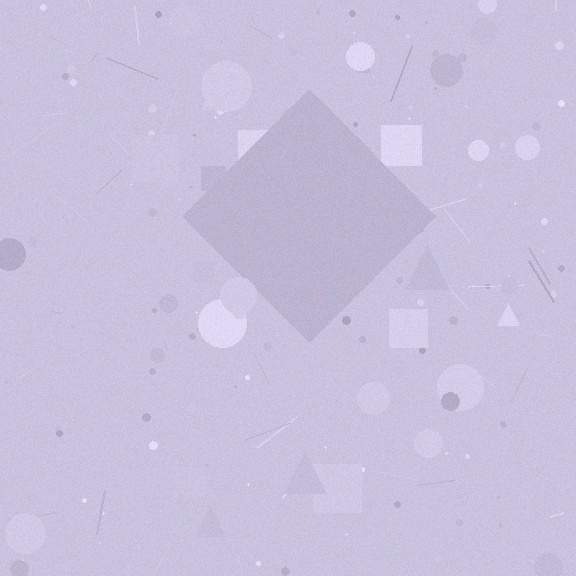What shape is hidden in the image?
A diamond is hidden in the image.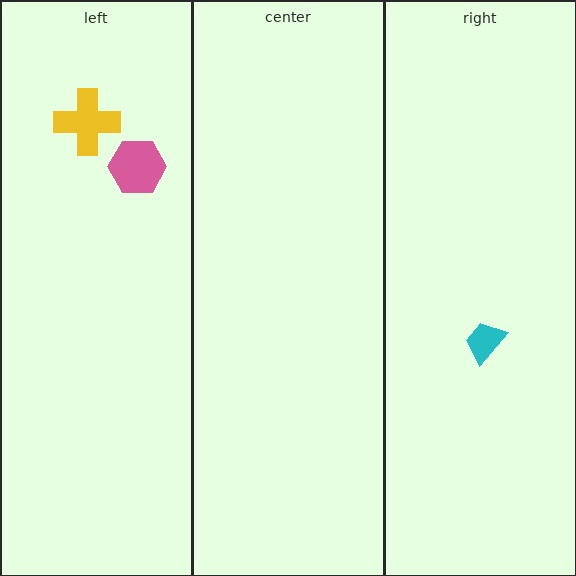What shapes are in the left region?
The yellow cross, the pink hexagon.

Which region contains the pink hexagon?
The left region.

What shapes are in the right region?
The cyan trapezoid.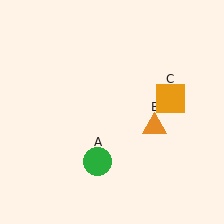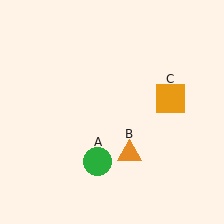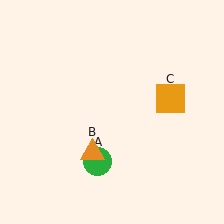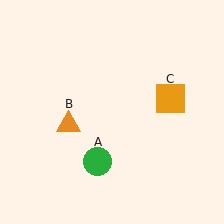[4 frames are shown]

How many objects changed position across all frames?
1 object changed position: orange triangle (object B).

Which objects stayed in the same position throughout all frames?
Green circle (object A) and orange square (object C) remained stationary.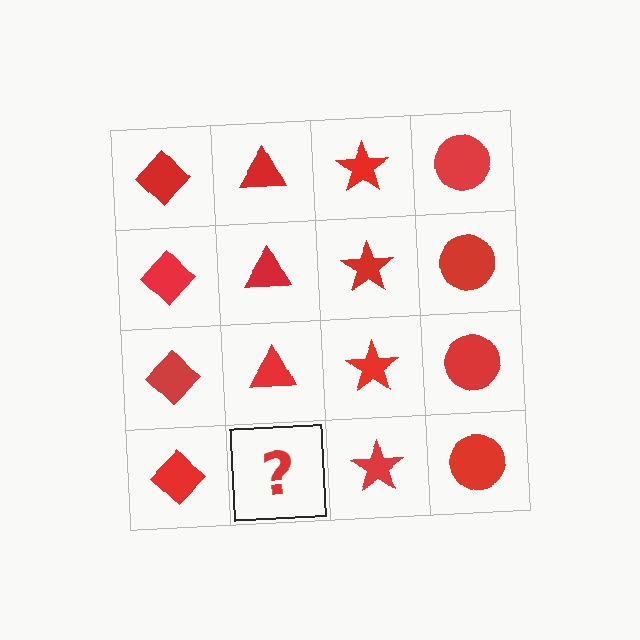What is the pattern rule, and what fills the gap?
The rule is that each column has a consistent shape. The gap should be filled with a red triangle.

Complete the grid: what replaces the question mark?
The question mark should be replaced with a red triangle.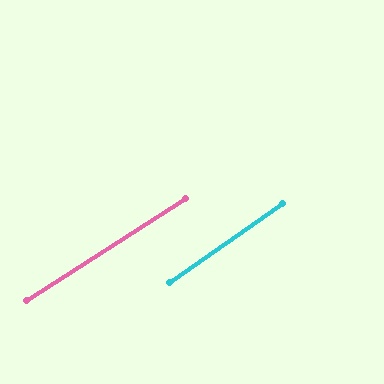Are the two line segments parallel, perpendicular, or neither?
Parallel — their directions differ by only 1.9°.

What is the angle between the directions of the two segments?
Approximately 2 degrees.